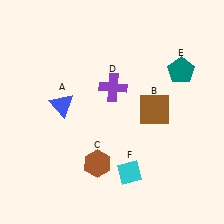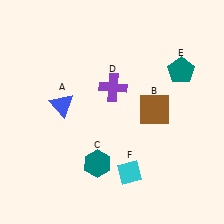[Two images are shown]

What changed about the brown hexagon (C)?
In Image 1, C is brown. In Image 2, it changed to teal.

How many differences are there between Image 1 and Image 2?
There is 1 difference between the two images.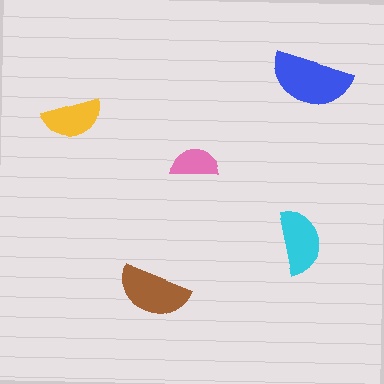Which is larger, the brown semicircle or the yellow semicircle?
The brown one.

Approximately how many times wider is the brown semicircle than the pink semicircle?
About 1.5 times wider.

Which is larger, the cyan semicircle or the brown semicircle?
The brown one.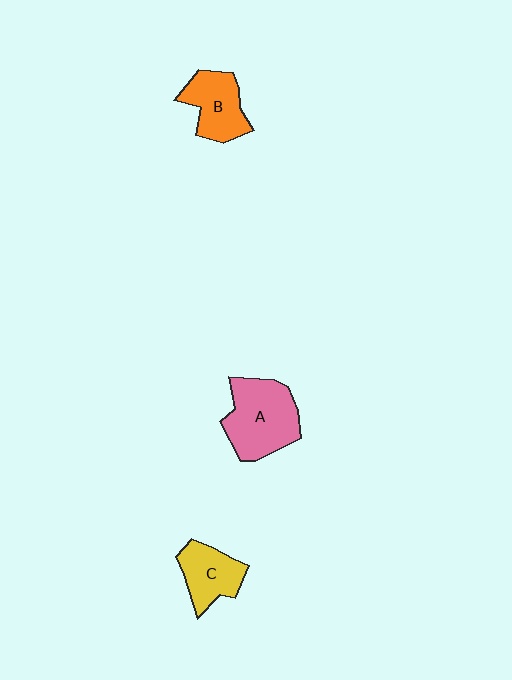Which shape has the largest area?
Shape A (pink).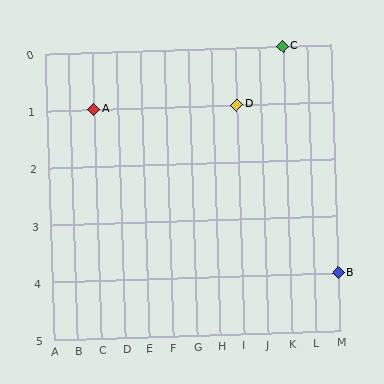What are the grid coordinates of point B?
Point B is at grid coordinates (M, 4).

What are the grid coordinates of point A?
Point A is at grid coordinates (C, 1).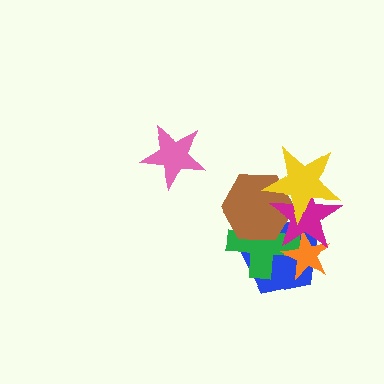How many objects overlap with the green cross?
4 objects overlap with the green cross.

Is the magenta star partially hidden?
Yes, it is partially covered by another shape.